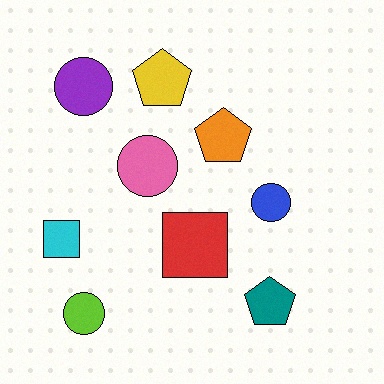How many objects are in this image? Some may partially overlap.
There are 9 objects.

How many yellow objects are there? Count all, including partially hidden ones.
There is 1 yellow object.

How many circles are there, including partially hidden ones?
There are 4 circles.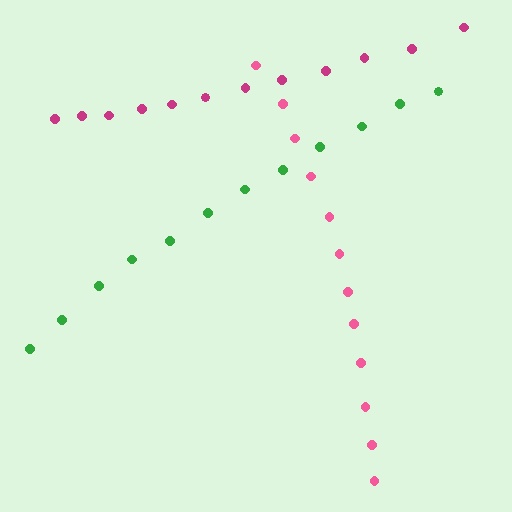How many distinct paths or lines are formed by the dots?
There are 3 distinct paths.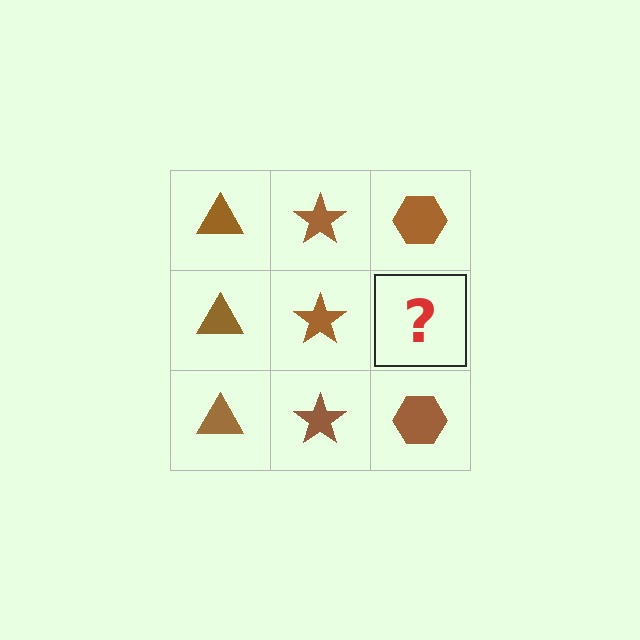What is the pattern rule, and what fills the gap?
The rule is that each column has a consistent shape. The gap should be filled with a brown hexagon.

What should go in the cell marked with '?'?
The missing cell should contain a brown hexagon.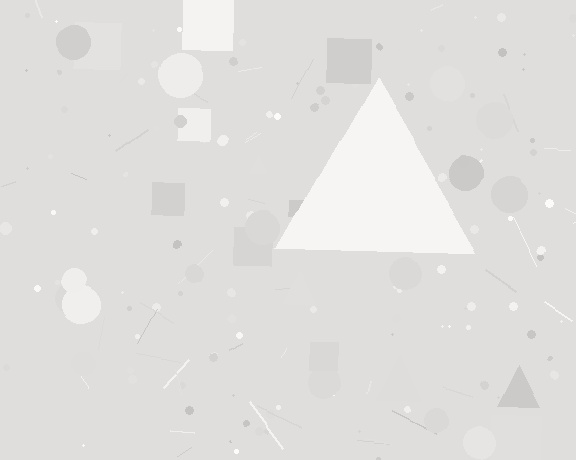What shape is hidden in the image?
A triangle is hidden in the image.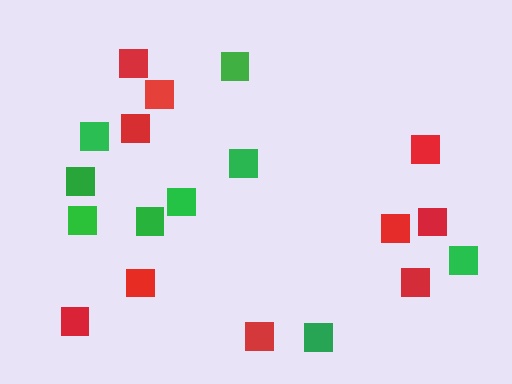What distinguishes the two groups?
There are 2 groups: one group of red squares (10) and one group of green squares (9).